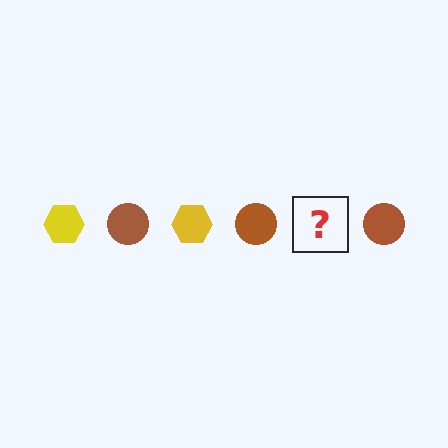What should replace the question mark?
The question mark should be replaced with a yellow hexagon.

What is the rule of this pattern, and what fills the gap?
The rule is that the pattern alternates between yellow hexagon and brown circle. The gap should be filled with a yellow hexagon.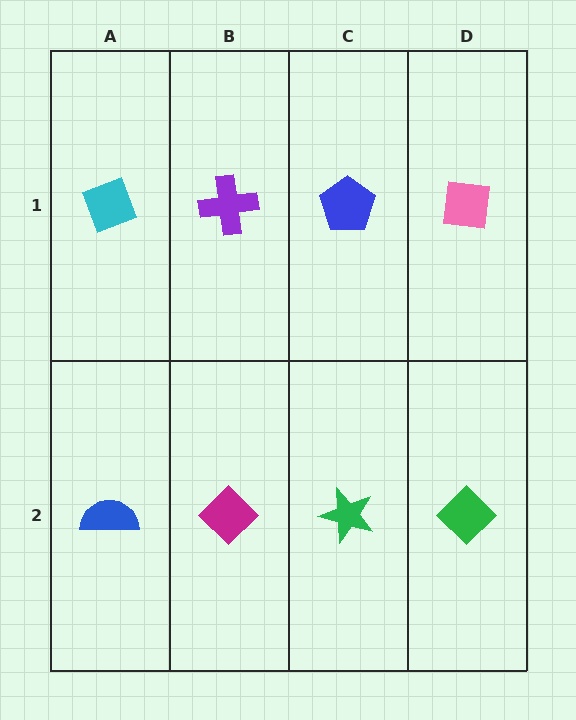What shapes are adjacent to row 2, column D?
A pink square (row 1, column D), a green star (row 2, column C).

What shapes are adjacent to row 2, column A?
A cyan diamond (row 1, column A), a magenta diamond (row 2, column B).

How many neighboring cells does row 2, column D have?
2.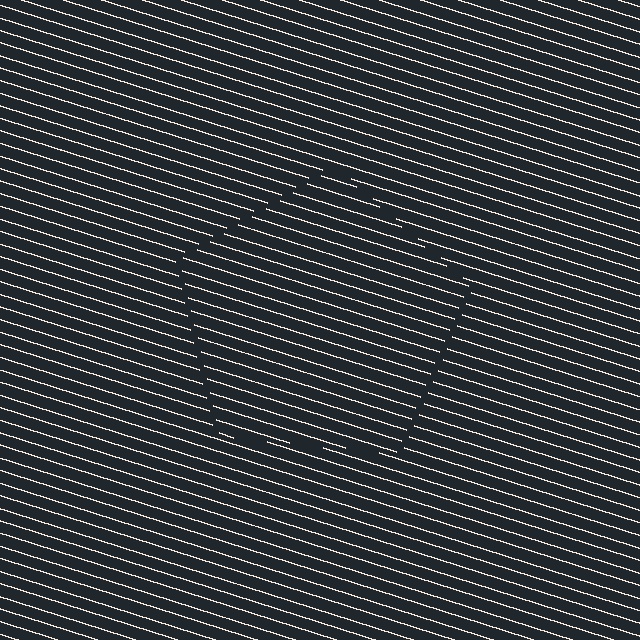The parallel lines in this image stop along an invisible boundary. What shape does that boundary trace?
An illusory pentagon. The interior of the shape contains the same grating, shifted by half a period — the contour is defined by the phase discontinuity where line-ends from the inner and outer gratings abut.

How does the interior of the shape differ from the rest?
The interior of the shape contains the same grating, shifted by half a period — the contour is defined by the phase discontinuity where line-ends from the inner and outer gratings abut.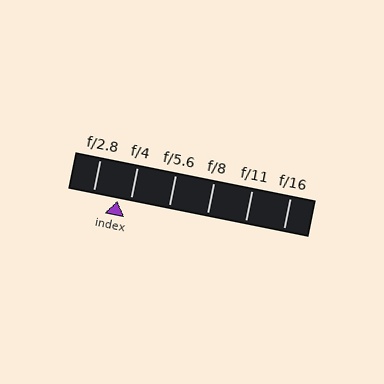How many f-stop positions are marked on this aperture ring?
There are 6 f-stop positions marked.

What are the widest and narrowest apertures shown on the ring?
The widest aperture shown is f/2.8 and the narrowest is f/16.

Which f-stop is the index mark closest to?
The index mark is closest to f/4.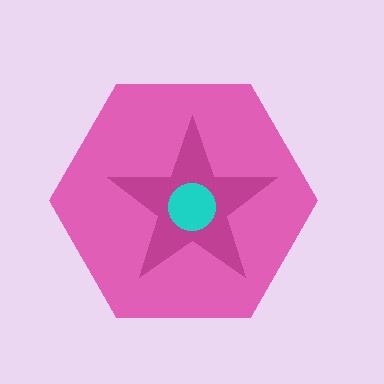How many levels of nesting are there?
3.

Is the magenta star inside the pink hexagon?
Yes.